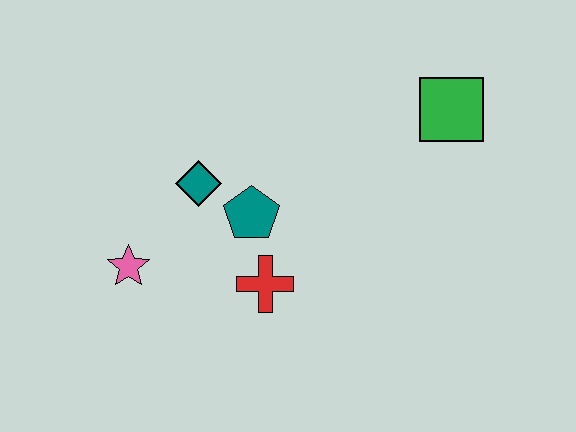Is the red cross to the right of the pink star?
Yes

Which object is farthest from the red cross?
The green square is farthest from the red cross.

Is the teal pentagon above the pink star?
Yes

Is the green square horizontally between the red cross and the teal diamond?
No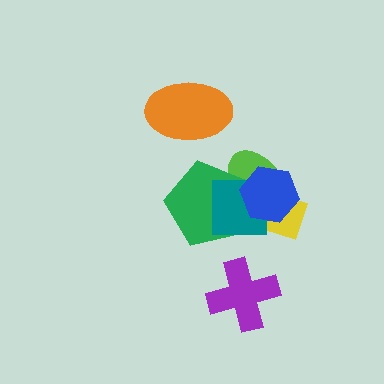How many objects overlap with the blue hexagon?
4 objects overlap with the blue hexagon.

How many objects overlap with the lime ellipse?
4 objects overlap with the lime ellipse.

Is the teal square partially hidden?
Yes, it is partially covered by another shape.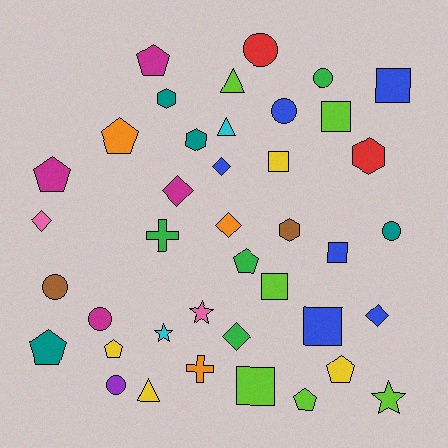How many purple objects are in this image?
There is 1 purple object.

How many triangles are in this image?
There are 3 triangles.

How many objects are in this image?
There are 40 objects.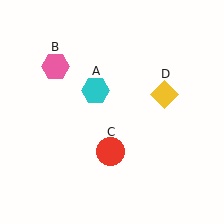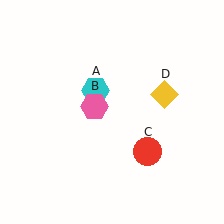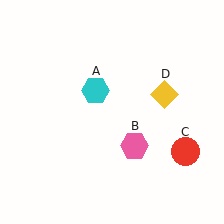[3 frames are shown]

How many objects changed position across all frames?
2 objects changed position: pink hexagon (object B), red circle (object C).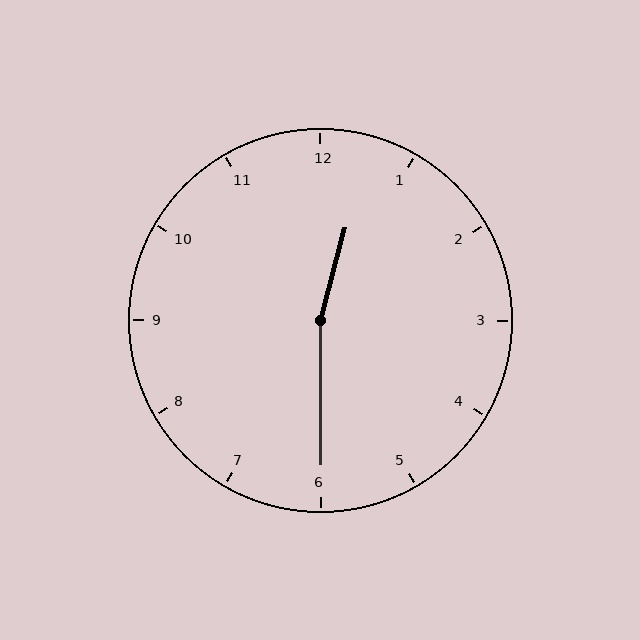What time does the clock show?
12:30.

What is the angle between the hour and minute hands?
Approximately 165 degrees.